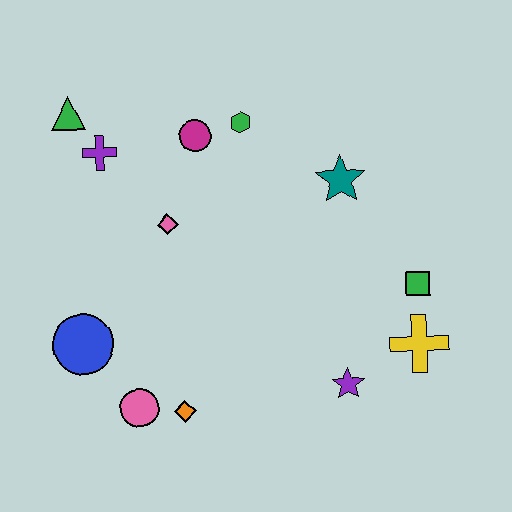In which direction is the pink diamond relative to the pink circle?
The pink diamond is above the pink circle.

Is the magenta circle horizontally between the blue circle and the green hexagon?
Yes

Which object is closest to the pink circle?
The orange diamond is closest to the pink circle.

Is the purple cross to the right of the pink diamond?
No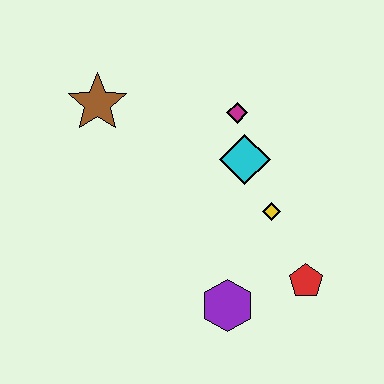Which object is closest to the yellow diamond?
The cyan diamond is closest to the yellow diamond.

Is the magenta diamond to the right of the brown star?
Yes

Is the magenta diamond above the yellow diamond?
Yes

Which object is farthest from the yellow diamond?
The brown star is farthest from the yellow diamond.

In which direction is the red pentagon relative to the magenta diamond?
The red pentagon is below the magenta diamond.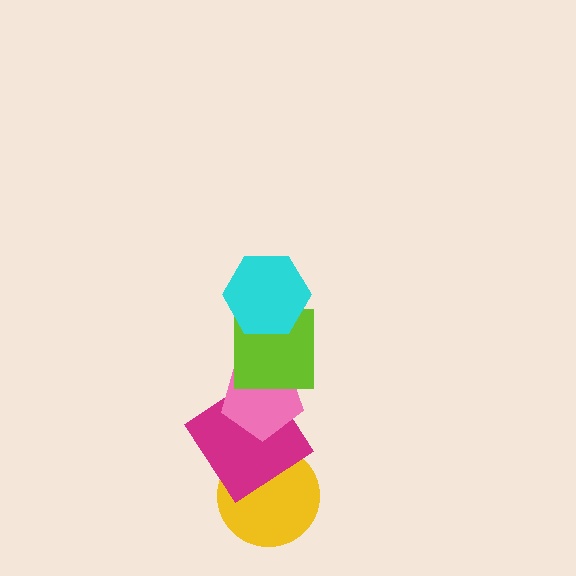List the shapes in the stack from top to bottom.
From top to bottom: the cyan hexagon, the lime square, the pink pentagon, the magenta diamond, the yellow circle.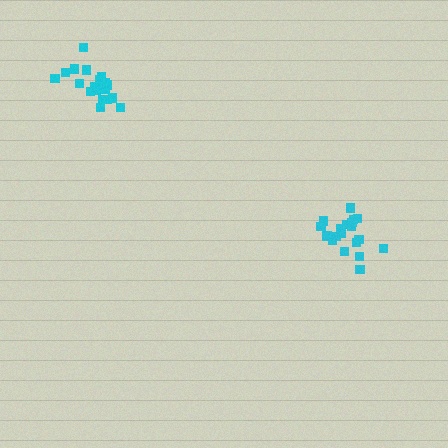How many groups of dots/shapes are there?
There are 2 groups.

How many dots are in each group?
Group 1: 20 dots, Group 2: 19 dots (39 total).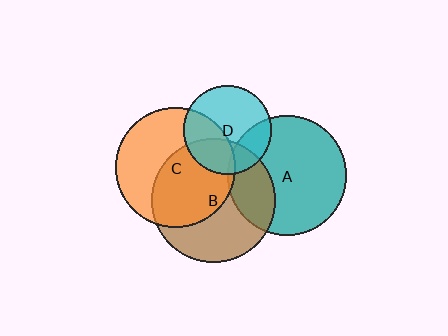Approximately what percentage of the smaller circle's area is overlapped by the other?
Approximately 25%.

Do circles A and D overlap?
Yes.